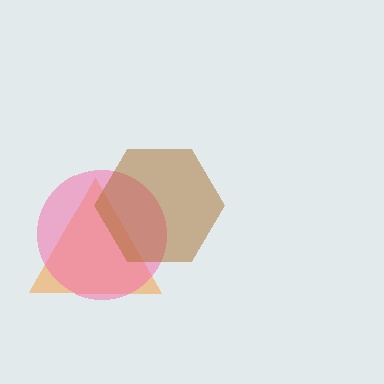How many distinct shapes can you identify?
There are 3 distinct shapes: an orange triangle, a pink circle, a brown hexagon.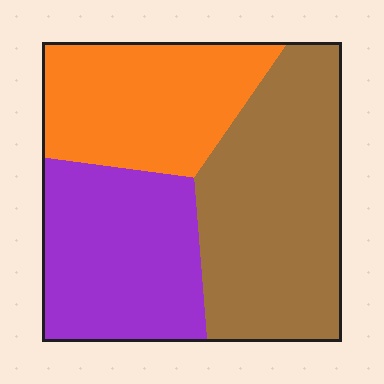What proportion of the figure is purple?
Purple covers about 30% of the figure.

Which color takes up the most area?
Brown, at roughly 40%.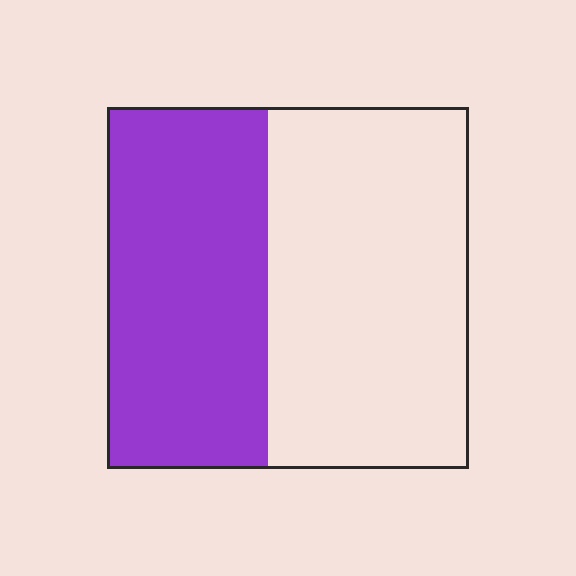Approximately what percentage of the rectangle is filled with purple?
Approximately 45%.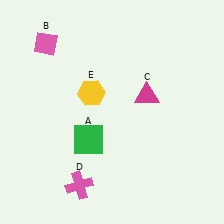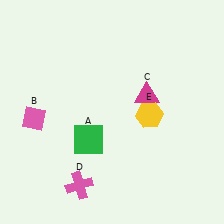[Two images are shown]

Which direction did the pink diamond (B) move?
The pink diamond (B) moved down.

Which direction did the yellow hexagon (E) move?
The yellow hexagon (E) moved right.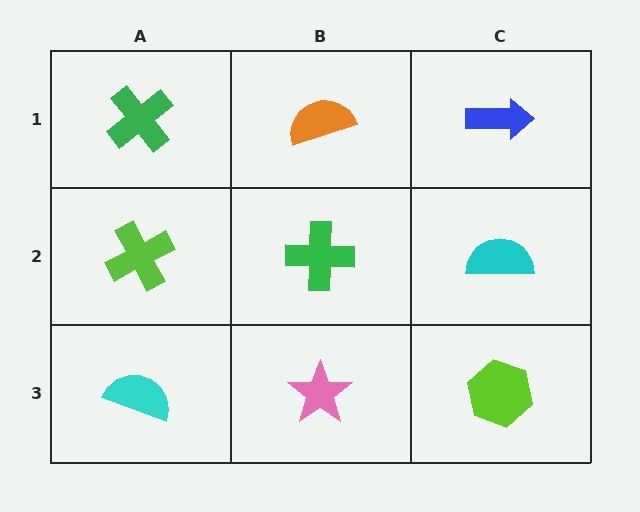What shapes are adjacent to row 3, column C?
A cyan semicircle (row 2, column C), a pink star (row 3, column B).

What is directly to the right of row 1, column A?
An orange semicircle.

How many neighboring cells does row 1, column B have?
3.